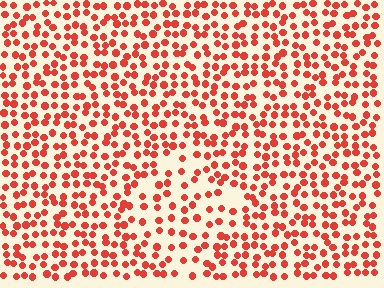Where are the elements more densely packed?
The elements are more densely packed outside the diamond boundary.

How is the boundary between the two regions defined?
The boundary is defined by a change in element density (approximately 1.6x ratio). All elements are the same color, size, and shape.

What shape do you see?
I see a diamond.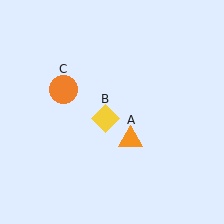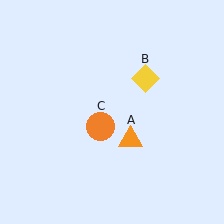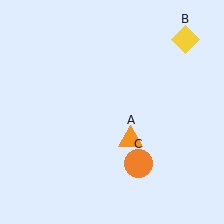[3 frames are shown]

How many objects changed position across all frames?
2 objects changed position: yellow diamond (object B), orange circle (object C).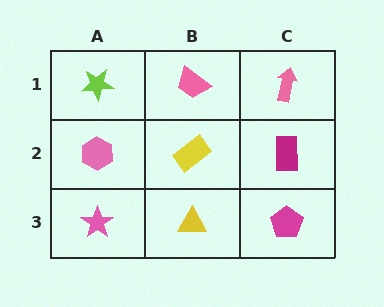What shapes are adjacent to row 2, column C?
A pink arrow (row 1, column C), a magenta pentagon (row 3, column C), a yellow rectangle (row 2, column B).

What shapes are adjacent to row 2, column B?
A pink trapezoid (row 1, column B), a yellow triangle (row 3, column B), a pink hexagon (row 2, column A), a magenta rectangle (row 2, column C).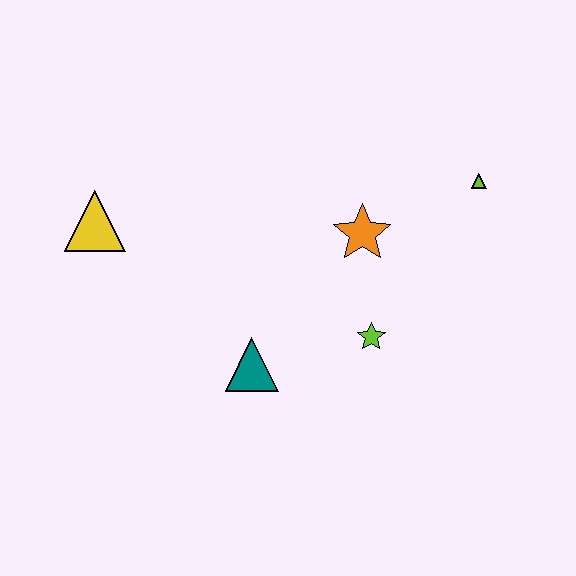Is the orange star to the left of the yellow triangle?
No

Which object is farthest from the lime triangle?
The yellow triangle is farthest from the lime triangle.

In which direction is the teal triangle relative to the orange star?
The teal triangle is below the orange star.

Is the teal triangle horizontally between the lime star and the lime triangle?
No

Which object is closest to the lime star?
The orange star is closest to the lime star.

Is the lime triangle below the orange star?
No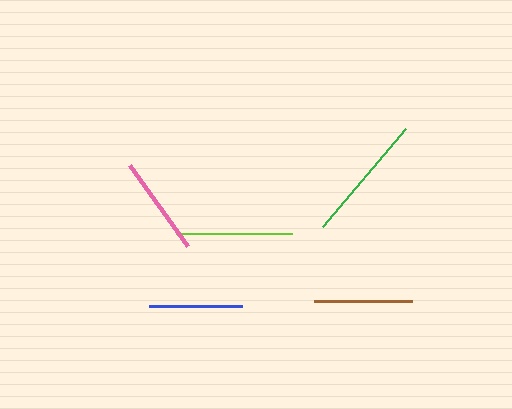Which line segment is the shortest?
The blue line is the shortest at approximately 93 pixels.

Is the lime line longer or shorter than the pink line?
The lime line is longer than the pink line.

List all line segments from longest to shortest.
From longest to shortest: green, lime, pink, brown, blue.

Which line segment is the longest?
The green line is the longest at approximately 128 pixels.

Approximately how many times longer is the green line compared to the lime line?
The green line is approximately 1.1 times the length of the lime line.